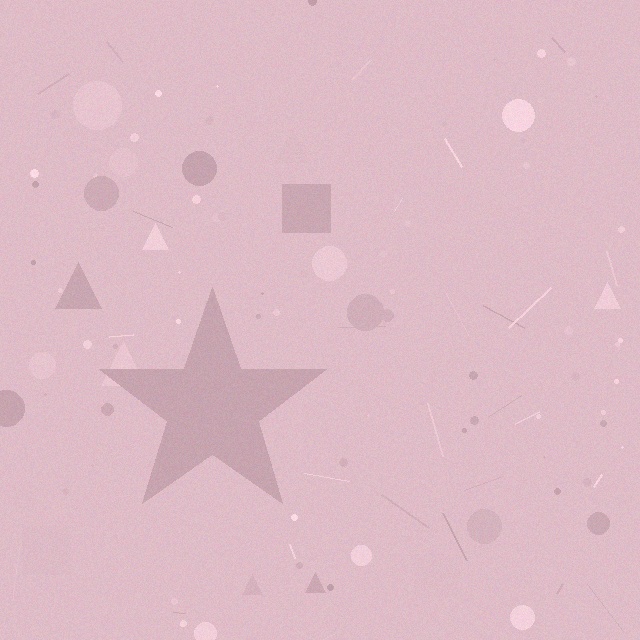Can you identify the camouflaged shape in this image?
The camouflaged shape is a star.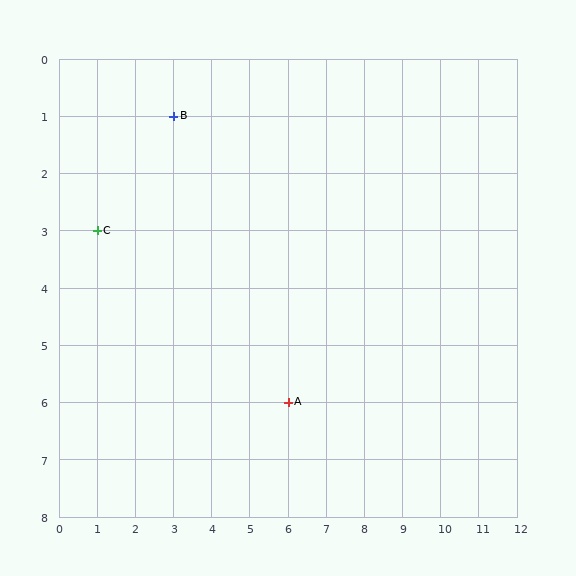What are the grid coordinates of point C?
Point C is at grid coordinates (1, 3).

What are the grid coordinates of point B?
Point B is at grid coordinates (3, 1).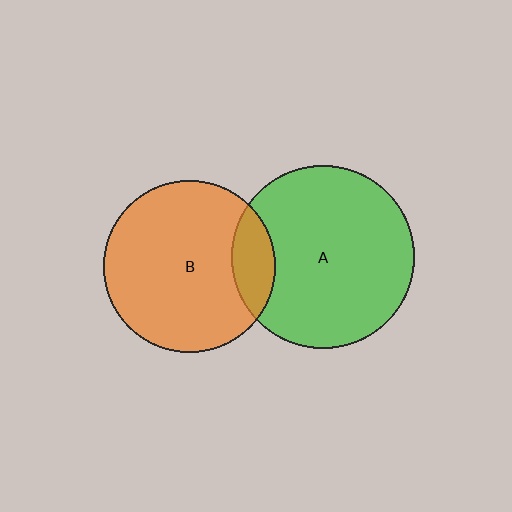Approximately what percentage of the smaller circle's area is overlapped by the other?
Approximately 15%.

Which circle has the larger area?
Circle A (green).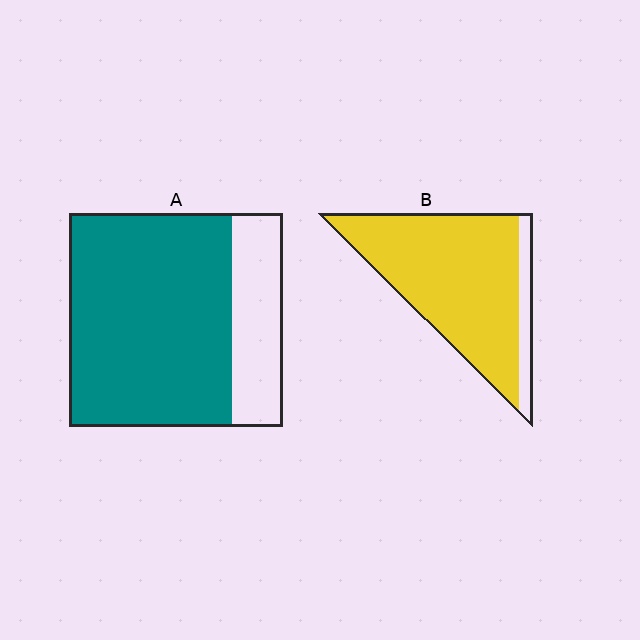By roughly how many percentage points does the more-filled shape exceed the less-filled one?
By roughly 10 percentage points (B over A).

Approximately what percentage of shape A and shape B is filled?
A is approximately 75% and B is approximately 85%.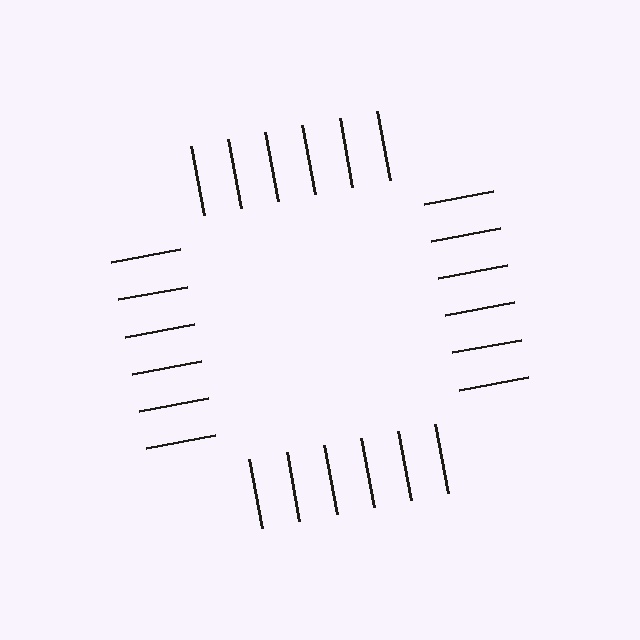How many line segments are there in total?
24 — 6 along each of the 4 edges.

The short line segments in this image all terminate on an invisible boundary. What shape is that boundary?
An illusory square — the line segments terminate on its edges but no continuous stroke is drawn.